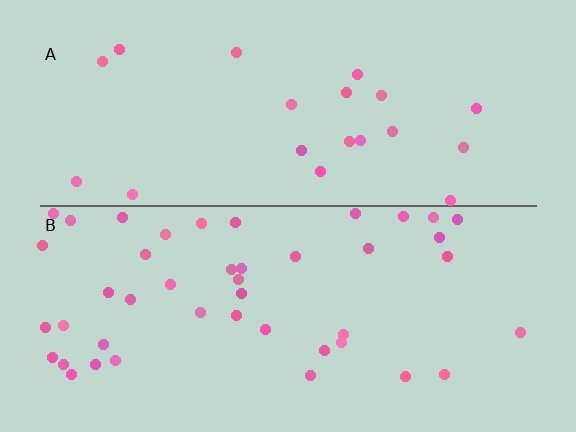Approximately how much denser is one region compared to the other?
Approximately 2.1× — region B over region A.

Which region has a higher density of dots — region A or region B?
B (the bottom).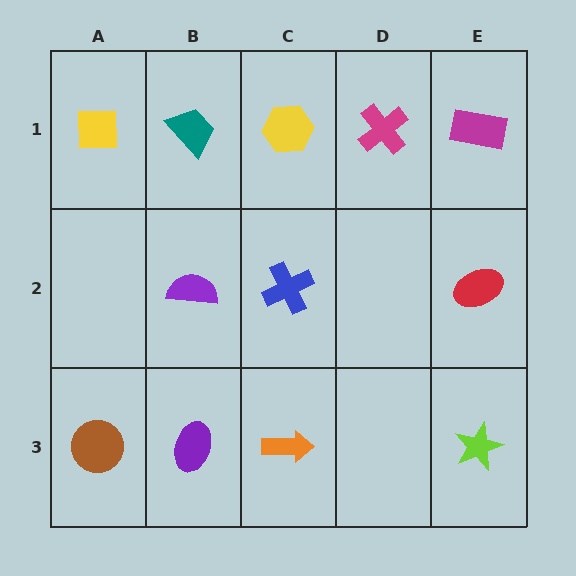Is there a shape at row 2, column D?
No, that cell is empty.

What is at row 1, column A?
A yellow square.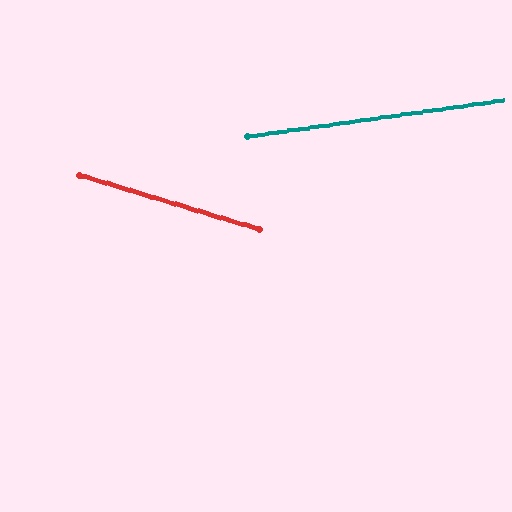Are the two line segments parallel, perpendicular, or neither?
Neither parallel nor perpendicular — they differ by about 25°.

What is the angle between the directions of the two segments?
Approximately 25 degrees.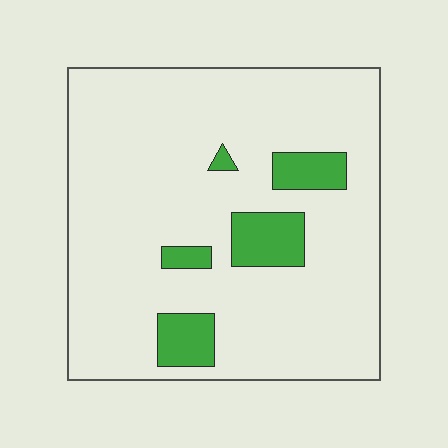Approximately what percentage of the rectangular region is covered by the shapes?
Approximately 10%.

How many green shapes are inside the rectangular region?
5.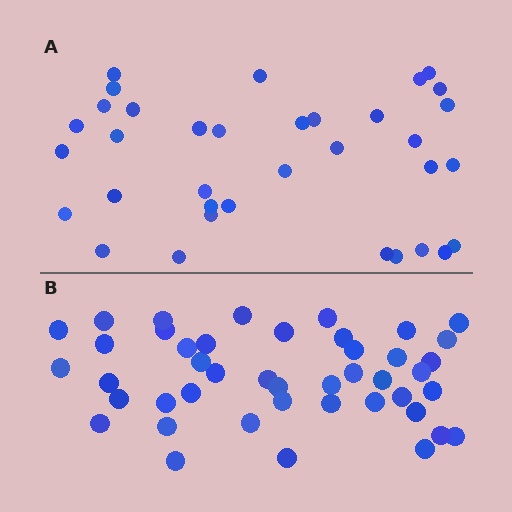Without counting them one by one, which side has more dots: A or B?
Region B (the bottom region) has more dots.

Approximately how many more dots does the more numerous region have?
Region B has roughly 8 or so more dots than region A.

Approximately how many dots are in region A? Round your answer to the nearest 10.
About 40 dots. (The exact count is 35, which rounds to 40.)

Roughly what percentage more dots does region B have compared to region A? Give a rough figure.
About 25% more.